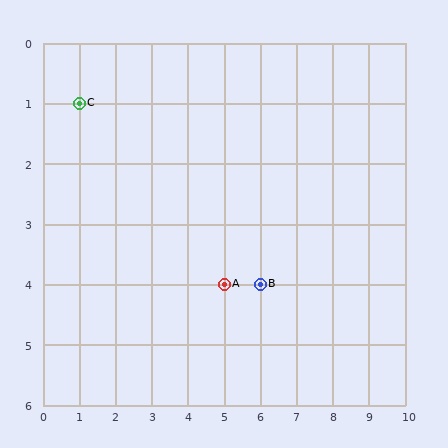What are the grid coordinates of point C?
Point C is at grid coordinates (1, 1).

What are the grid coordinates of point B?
Point B is at grid coordinates (6, 4).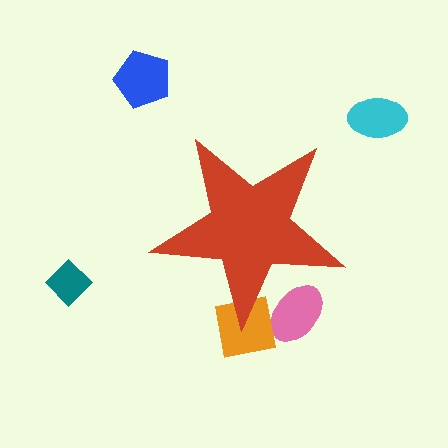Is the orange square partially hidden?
Yes, the orange square is partially hidden behind the red star.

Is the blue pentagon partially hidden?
No, the blue pentagon is fully visible.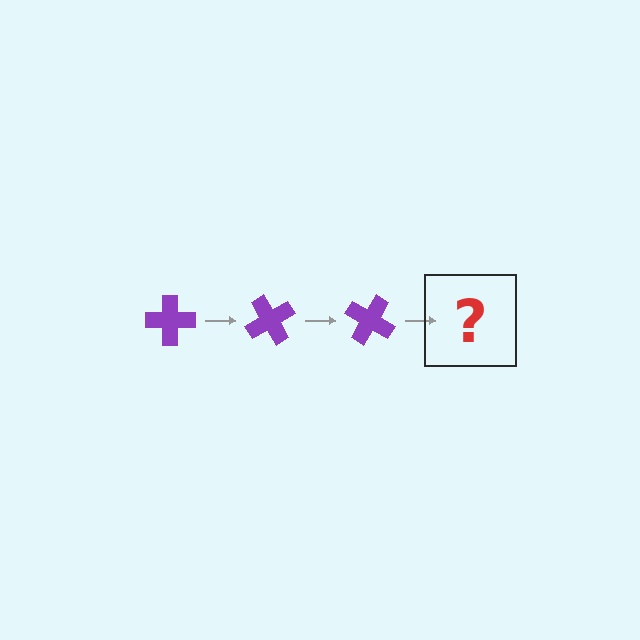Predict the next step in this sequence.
The next step is a purple cross rotated 180 degrees.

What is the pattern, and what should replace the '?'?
The pattern is that the cross rotates 60 degrees each step. The '?' should be a purple cross rotated 180 degrees.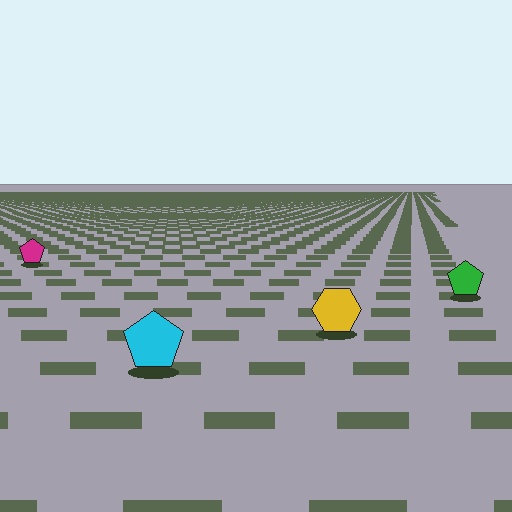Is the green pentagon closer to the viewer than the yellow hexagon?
No. The yellow hexagon is closer — you can tell from the texture gradient: the ground texture is coarser near it.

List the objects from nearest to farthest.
From nearest to farthest: the cyan pentagon, the yellow hexagon, the green pentagon, the magenta pentagon.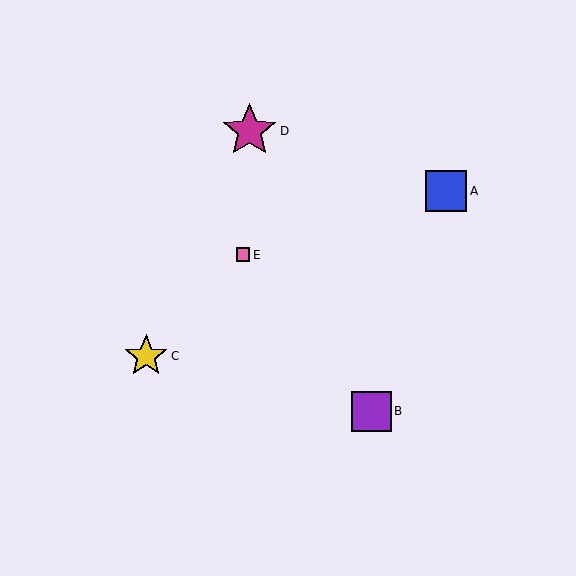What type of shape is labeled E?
Shape E is a pink square.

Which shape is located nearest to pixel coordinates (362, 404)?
The purple square (labeled B) at (371, 411) is nearest to that location.